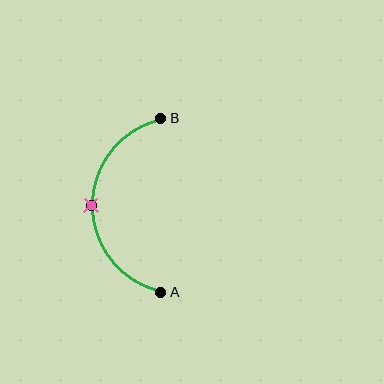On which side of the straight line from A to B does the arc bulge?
The arc bulges to the left of the straight line connecting A and B.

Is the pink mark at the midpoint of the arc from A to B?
Yes. The pink mark lies on the arc at equal arc-length from both A and B — it is the arc midpoint.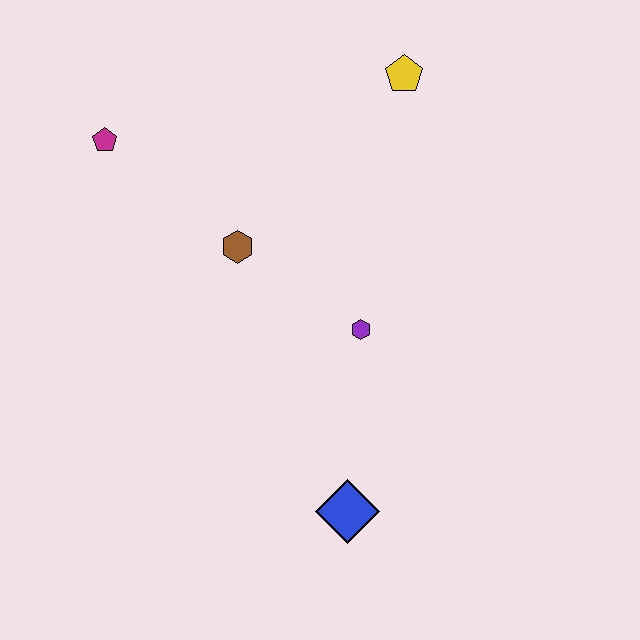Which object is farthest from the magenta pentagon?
The blue diamond is farthest from the magenta pentagon.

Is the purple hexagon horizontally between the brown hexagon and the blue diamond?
No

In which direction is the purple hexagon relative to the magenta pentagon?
The purple hexagon is to the right of the magenta pentagon.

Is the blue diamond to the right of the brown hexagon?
Yes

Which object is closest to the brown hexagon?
The purple hexagon is closest to the brown hexagon.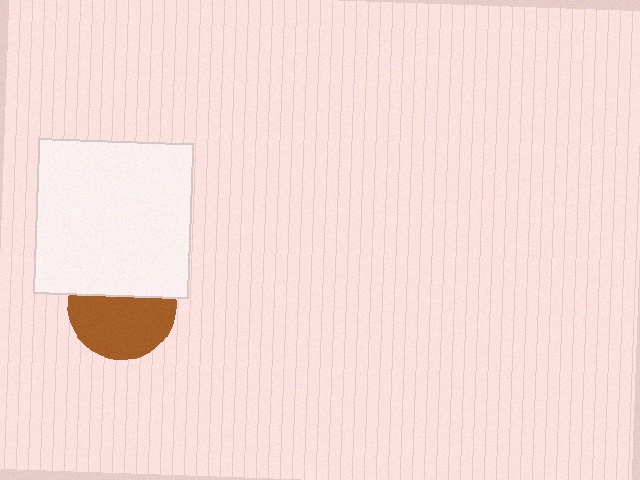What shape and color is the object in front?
The object in front is a white square.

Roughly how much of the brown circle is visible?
About half of it is visible (roughly 61%).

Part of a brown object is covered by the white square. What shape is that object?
It is a circle.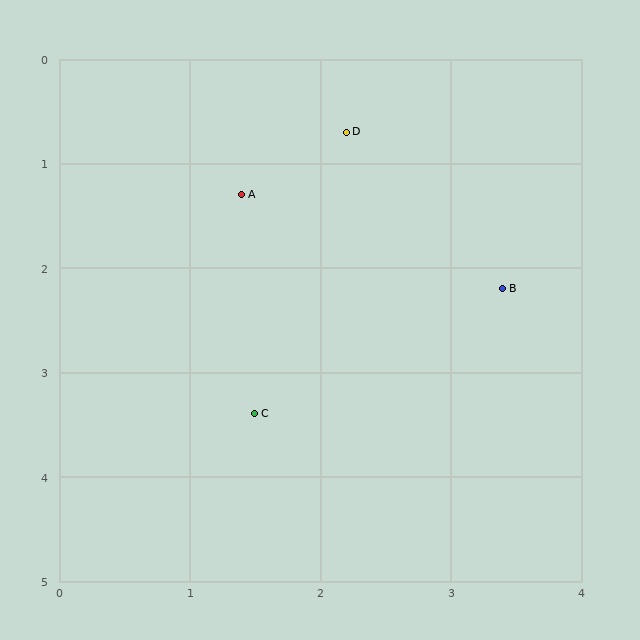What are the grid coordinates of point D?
Point D is at approximately (2.2, 0.7).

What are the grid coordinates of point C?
Point C is at approximately (1.5, 3.4).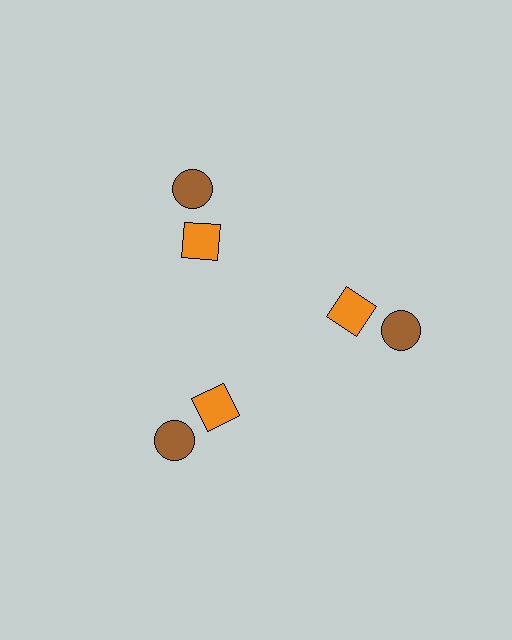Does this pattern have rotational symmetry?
Yes, this pattern has 3-fold rotational symmetry. It looks the same after rotating 120 degrees around the center.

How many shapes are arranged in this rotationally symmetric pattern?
There are 6 shapes, arranged in 3 groups of 2.